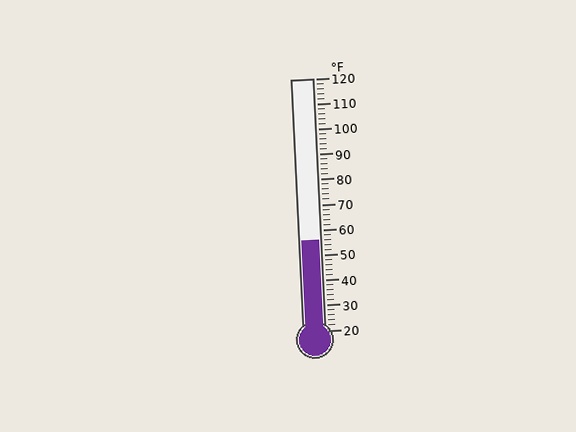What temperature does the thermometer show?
The thermometer shows approximately 56°F.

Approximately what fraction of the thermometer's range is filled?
The thermometer is filled to approximately 35% of its range.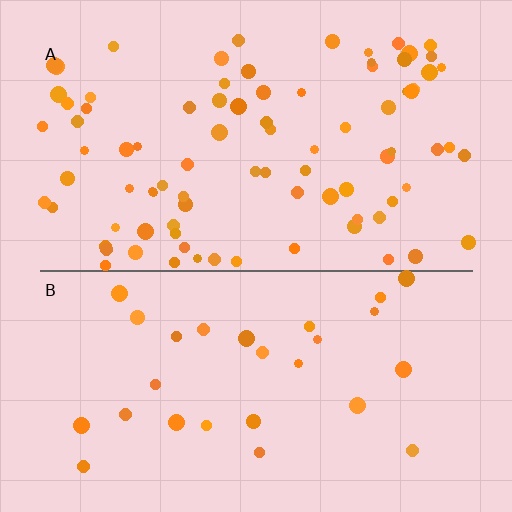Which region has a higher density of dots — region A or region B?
A (the top).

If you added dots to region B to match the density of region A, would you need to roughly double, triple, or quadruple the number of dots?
Approximately triple.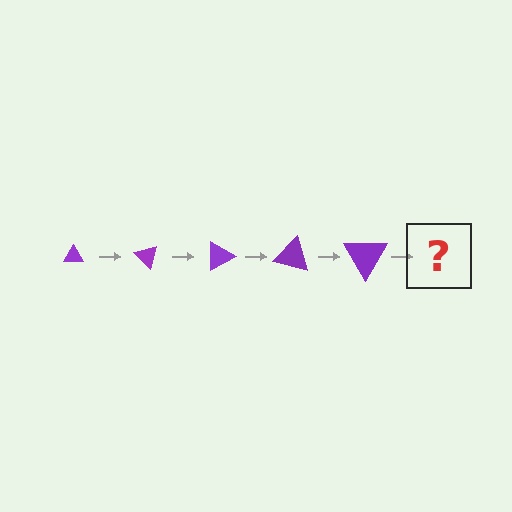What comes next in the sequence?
The next element should be a triangle, larger than the previous one and rotated 225 degrees from the start.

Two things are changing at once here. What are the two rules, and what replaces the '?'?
The two rules are that the triangle grows larger each step and it rotates 45 degrees each step. The '?' should be a triangle, larger than the previous one and rotated 225 degrees from the start.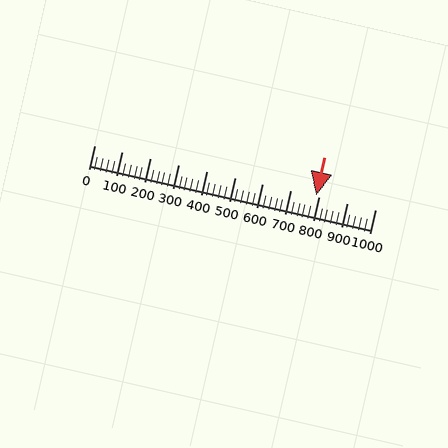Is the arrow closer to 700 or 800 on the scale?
The arrow is closer to 800.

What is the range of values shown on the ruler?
The ruler shows values from 0 to 1000.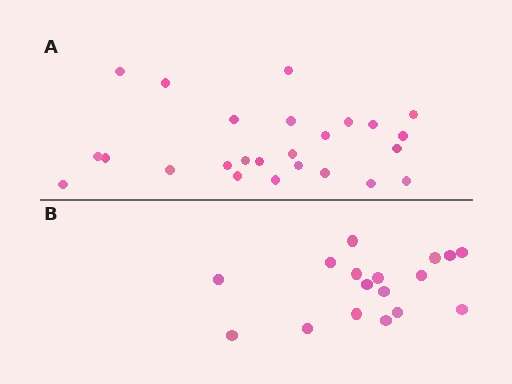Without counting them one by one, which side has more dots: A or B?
Region A (the top region) has more dots.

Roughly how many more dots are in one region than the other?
Region A has roughly 8 or so more dots than region B.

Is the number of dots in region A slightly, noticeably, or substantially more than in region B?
Region A has substantially more. The ratio is roughly 1.5 to 1.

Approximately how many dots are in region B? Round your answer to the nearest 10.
About 20 dots. (The exact count is 17, which rounds to 20.)